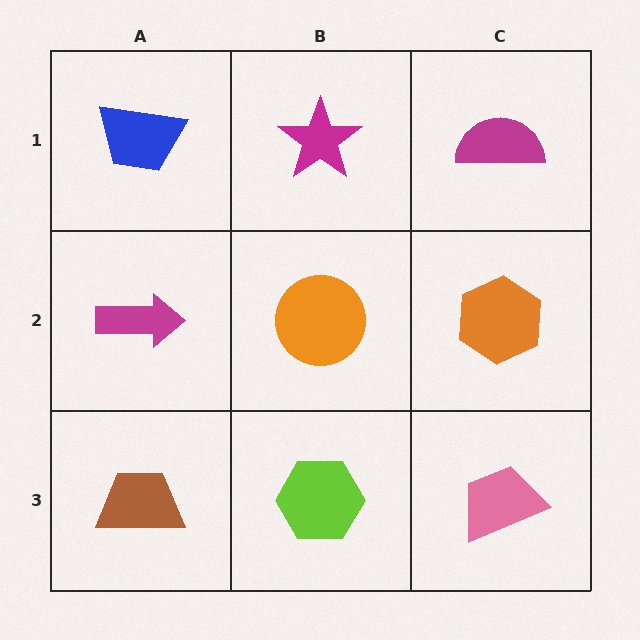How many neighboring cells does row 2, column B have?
4.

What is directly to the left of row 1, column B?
A blue trapezoid.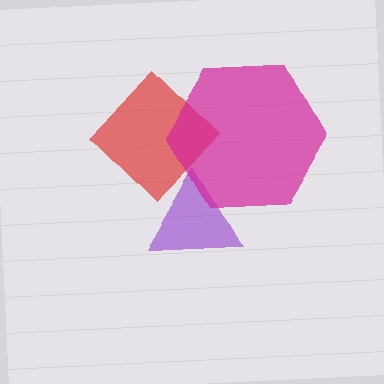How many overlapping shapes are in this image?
There are 3 overlapping shapes in the image.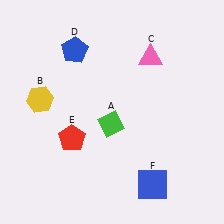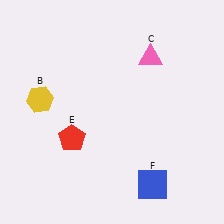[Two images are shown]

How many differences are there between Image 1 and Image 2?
There are 2 differences between the two images.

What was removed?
The blue pentagon (D), the green diamond (A) were removed in Image 2.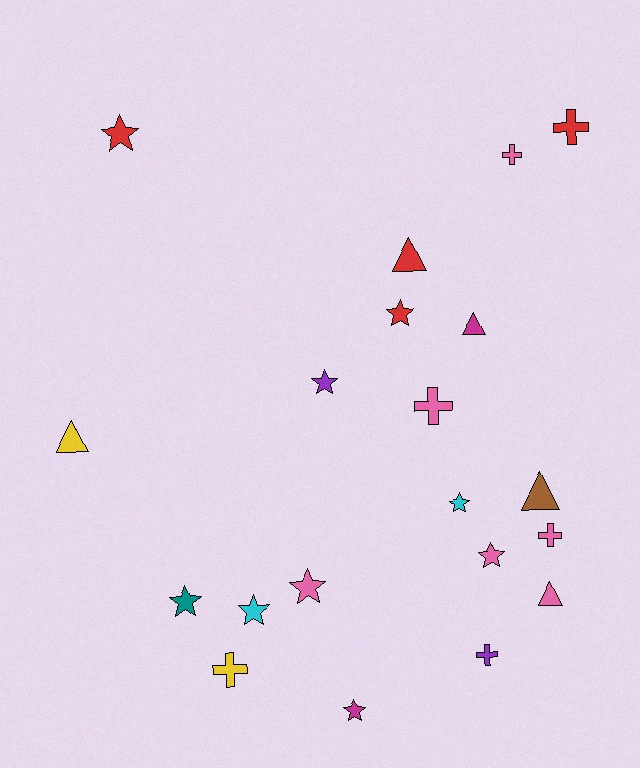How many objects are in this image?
There are 20 objects.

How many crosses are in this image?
There are 6 crosses.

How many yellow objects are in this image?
There are 2 yellow objects.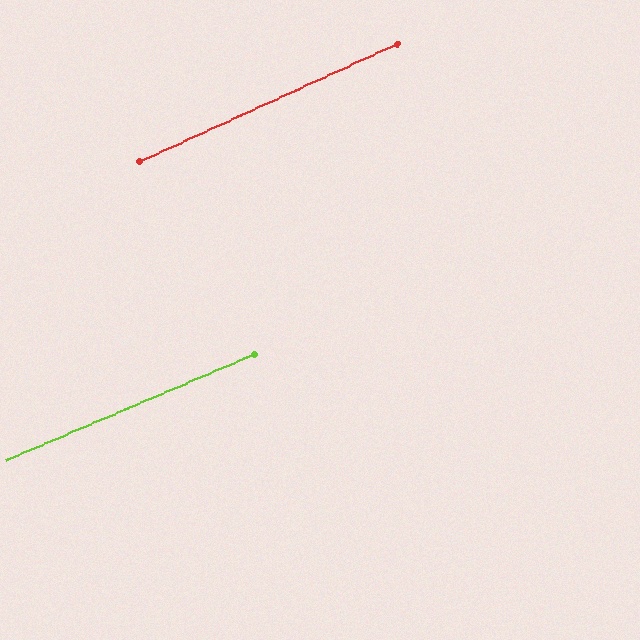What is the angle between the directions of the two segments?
Approximately 1 degree.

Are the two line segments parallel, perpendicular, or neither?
Parallel — their directions differ by only 1.4°.